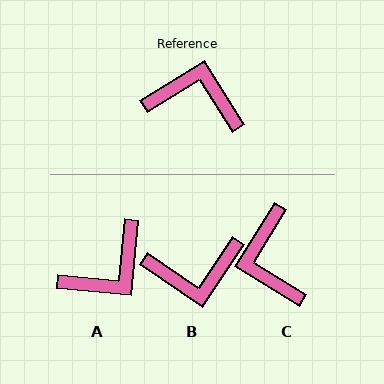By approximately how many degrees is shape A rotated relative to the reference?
Approximately 127 degrees clockwise.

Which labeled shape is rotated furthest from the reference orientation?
B, about 156 degrees away.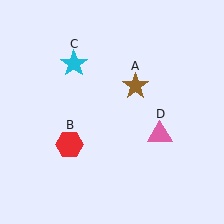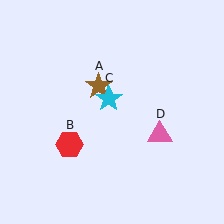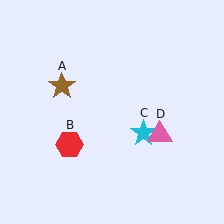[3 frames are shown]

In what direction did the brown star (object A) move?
The brown star (object A) moved left.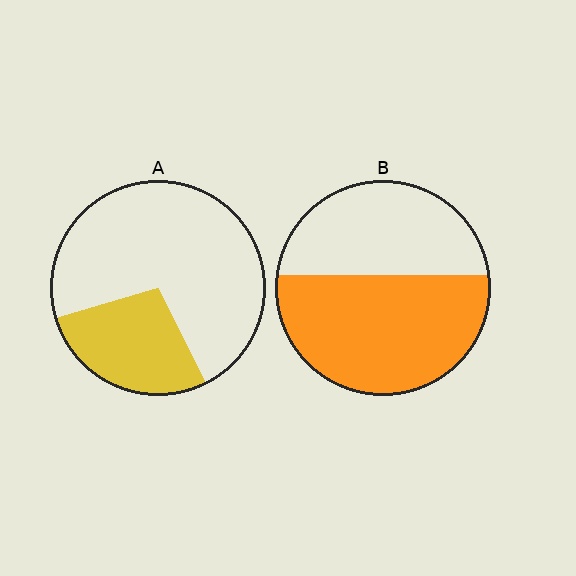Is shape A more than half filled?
No.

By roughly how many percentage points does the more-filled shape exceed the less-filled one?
By roughly 30 percentage points (B over A).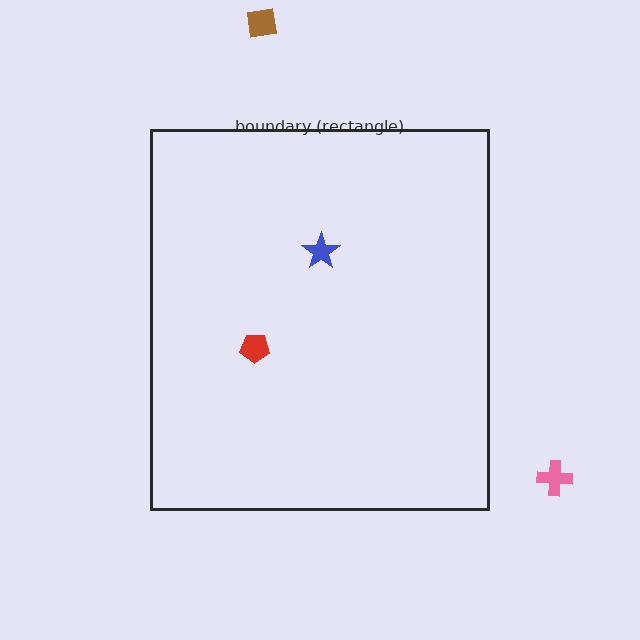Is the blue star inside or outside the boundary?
Inside.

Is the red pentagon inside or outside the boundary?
Inside.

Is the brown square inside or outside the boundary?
Outside.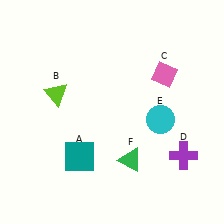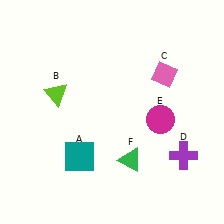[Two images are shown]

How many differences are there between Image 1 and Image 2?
There is 1 difference between the two images.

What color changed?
The circle (E) changed from cyan in Image 1 to magenta in Image 2.